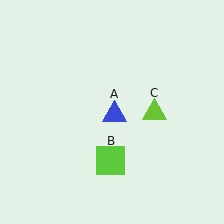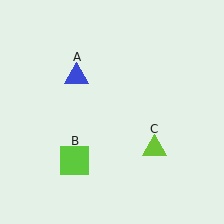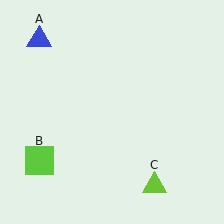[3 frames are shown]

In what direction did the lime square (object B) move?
The lime square (object B) moved left.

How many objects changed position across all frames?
3 objects changed position: blue triangle (object A), lime square (object B), lime triangle (object C).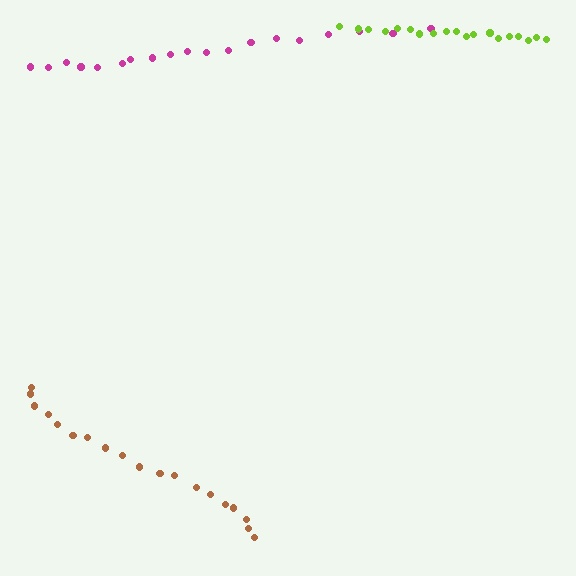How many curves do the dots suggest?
There are 3 distinct paths.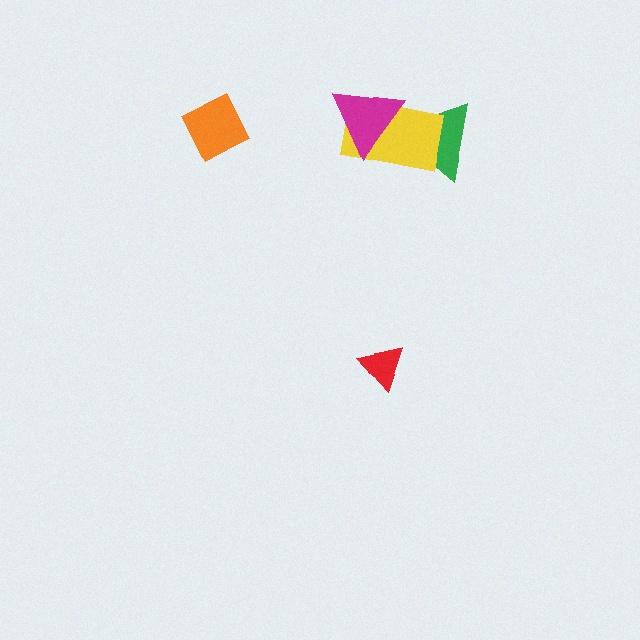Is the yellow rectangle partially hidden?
Yes, it is partially covered by another shape.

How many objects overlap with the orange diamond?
0 objects overlap with the orange diamond.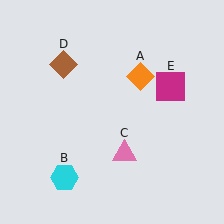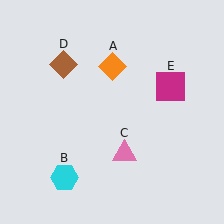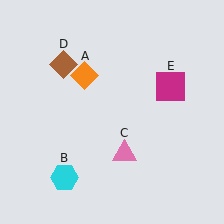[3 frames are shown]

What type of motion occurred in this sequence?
The orange diamond (object A) rotated counterclockwise around the center of the scene.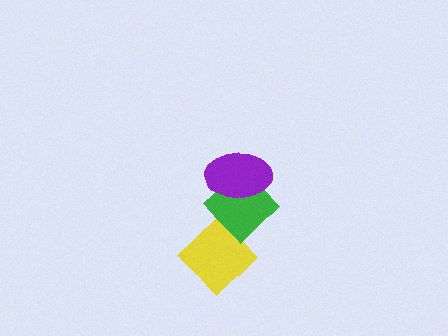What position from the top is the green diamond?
The green diamond is 2nd from the top.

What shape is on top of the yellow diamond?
The green diamond is on top of the yellow diamond.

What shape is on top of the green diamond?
The purple ellipse is on top of the green diamond.